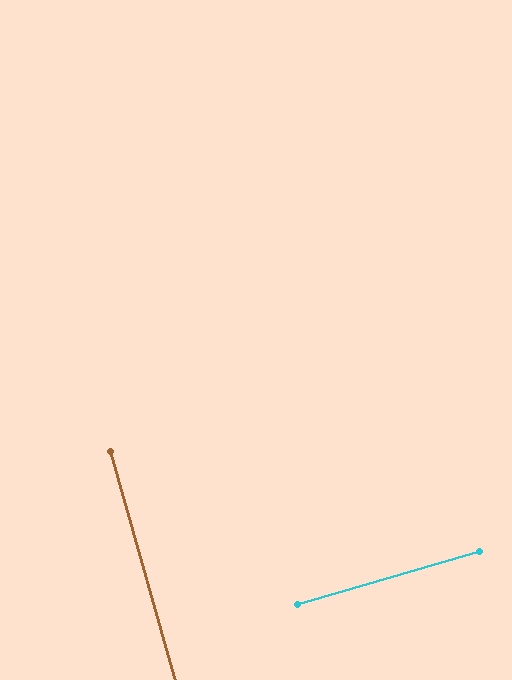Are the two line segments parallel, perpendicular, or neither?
Perpendicular — they meet at approximately 89°.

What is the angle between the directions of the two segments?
Approximately 89 degrees.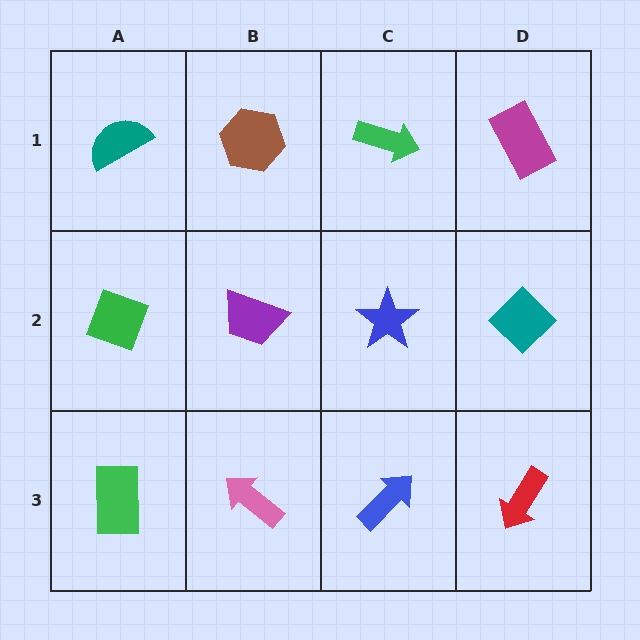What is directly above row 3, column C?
A blue star.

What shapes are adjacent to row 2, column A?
A teal semicircle (row 1, column A), a green rectangle (row 3, column A), a purple trapezoid (row 2, column B).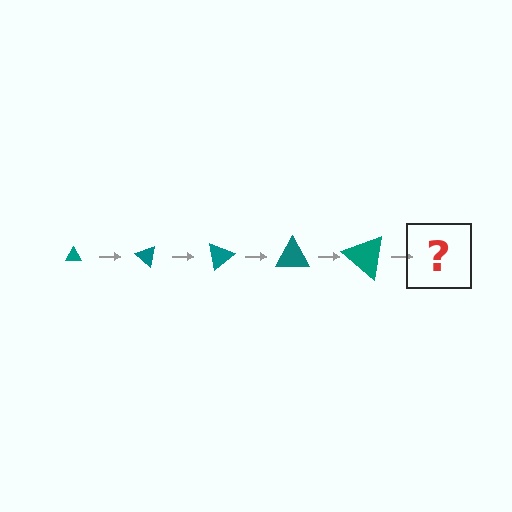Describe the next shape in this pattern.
It should be a triangle, larger than the previous one and rotated 200 degrees from the start.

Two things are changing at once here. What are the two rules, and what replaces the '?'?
The two rules are that the triangle grows larger each step and it rotates 40 degrees each step. The '?' should be a triangle, larger than the previous one and rotated 200 degrees from the start.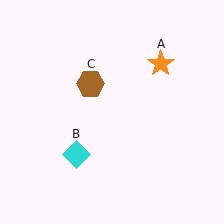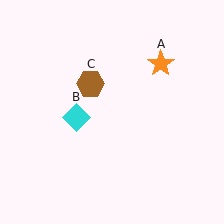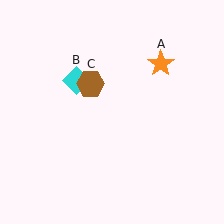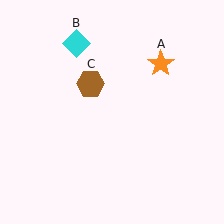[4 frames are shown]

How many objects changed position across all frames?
1 object changed position: cyan diamond (object B).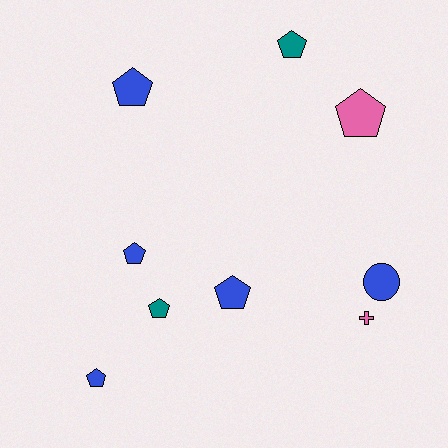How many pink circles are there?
There are no pink circles.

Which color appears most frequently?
Blue, with 5 objects.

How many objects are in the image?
There are 9 objects.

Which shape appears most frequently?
Pentagon, with 7 objects.